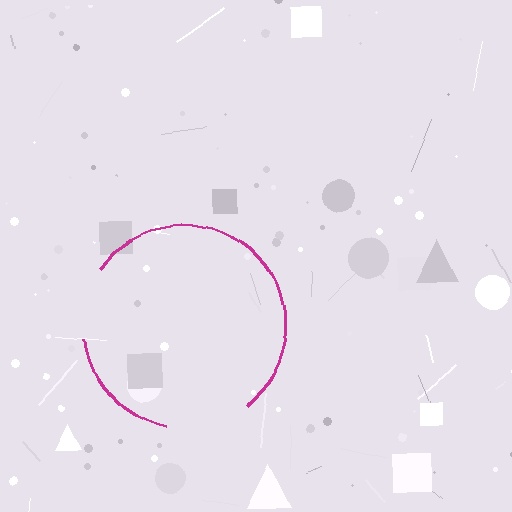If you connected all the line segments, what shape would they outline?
They would outline a circle.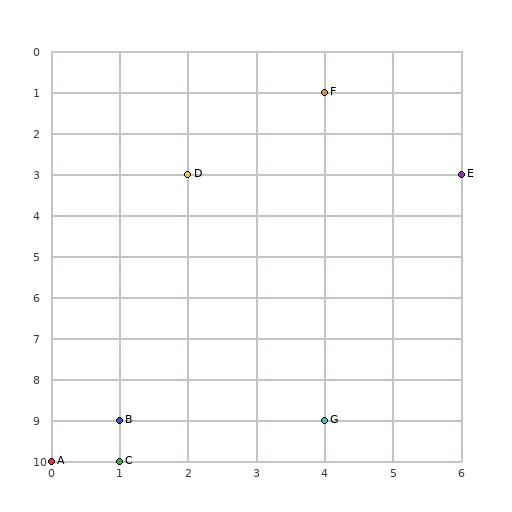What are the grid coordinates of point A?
Point A is at grid coordinates (0, 10).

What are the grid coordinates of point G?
Point G is at grid coordinates (4, 9).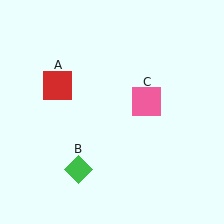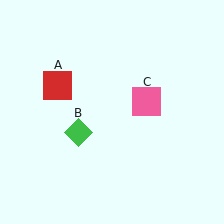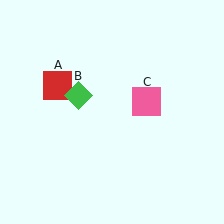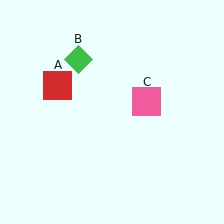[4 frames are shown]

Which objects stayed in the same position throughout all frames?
Red square (object A) and pink square (object C) remained stationary.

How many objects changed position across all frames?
1 object changed position: green diamond (object B).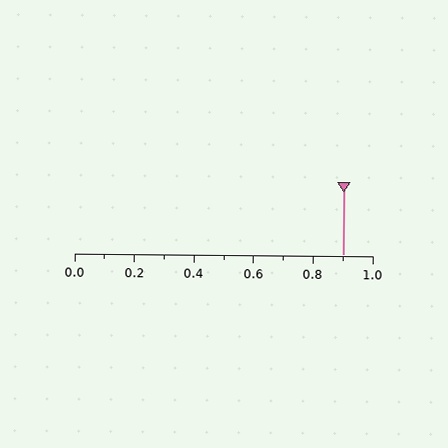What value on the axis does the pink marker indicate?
The marker indicates approximately 0.9.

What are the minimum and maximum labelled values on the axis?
The axis runs from 0.0 to 1.0.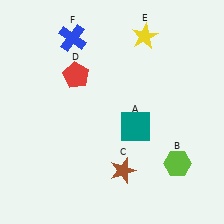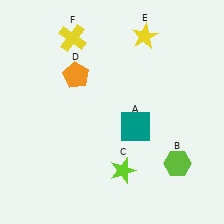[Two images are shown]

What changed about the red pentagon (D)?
In Image 1, D is red. In Image 2, it changed to orange.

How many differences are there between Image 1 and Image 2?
There are 3 differences between the two images.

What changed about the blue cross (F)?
In Image 1, F is blue. In Image 2, it changed to yellow.